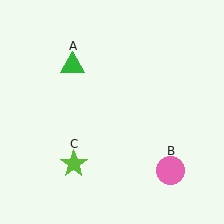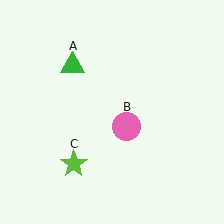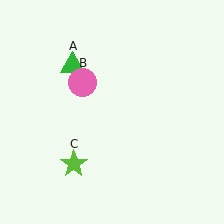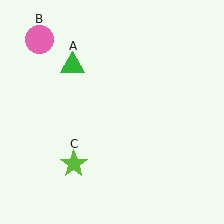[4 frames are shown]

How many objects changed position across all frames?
1 object changed position: pink circle (object B).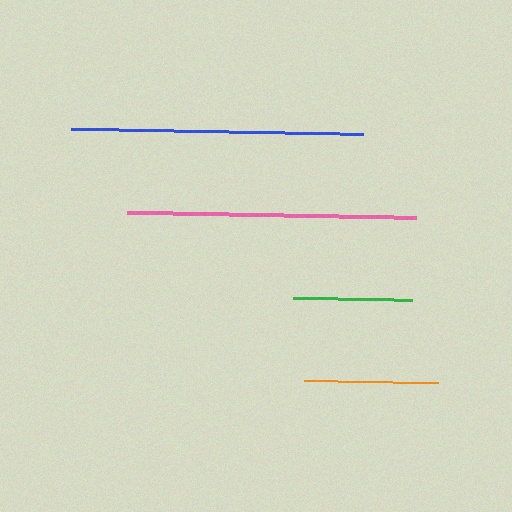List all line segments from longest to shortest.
From longest to shortest: blue, pink, orange, green.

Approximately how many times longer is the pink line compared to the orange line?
The pink line is approximately 2.2 times the length of the orange line.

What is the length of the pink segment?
The pink segment is approximately 289 pixels long.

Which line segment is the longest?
The blue line is the longest at approximately 291 pixels.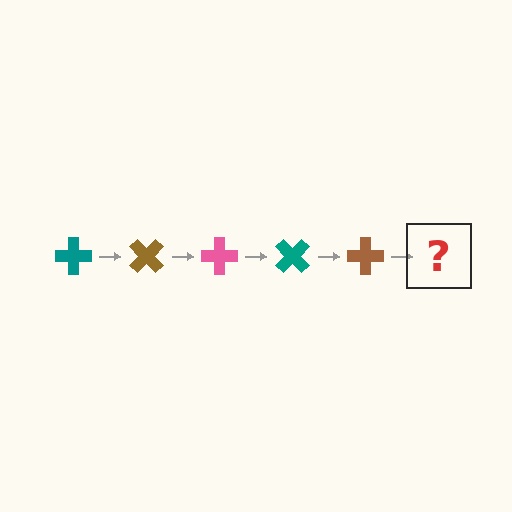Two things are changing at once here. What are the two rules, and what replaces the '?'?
The two rules are that it rotates 45 degrees each step and the color cycles through teal, brown, and pink. The '?' should be a pink cross, rotated 225 degrees from the start.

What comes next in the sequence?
The next element should be a pink cross, rotated 225 degrees from the start.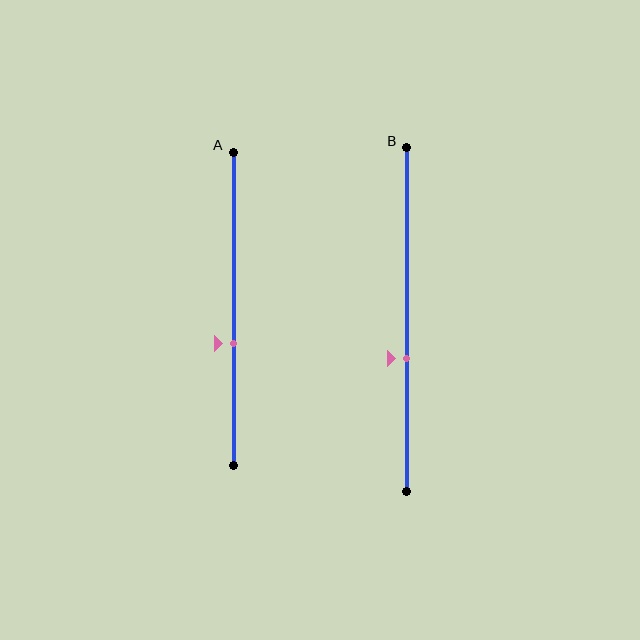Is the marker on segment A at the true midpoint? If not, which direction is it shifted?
No, the marker on segment A is shifted downward by about 11% of the segment length.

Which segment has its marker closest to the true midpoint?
Segment A has its marker closest to the true midpoint.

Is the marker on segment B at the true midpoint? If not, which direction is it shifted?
No, the marker on segment B is shifted downward by about 11% of the segment length.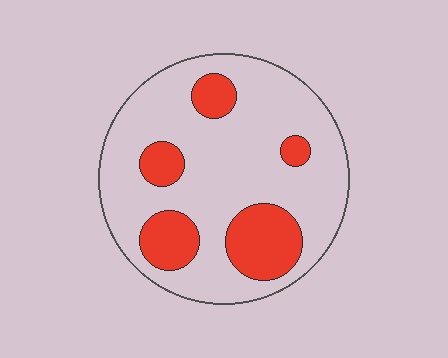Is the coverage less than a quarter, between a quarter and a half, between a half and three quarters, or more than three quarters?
Less than a quarter.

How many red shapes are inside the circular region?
5.